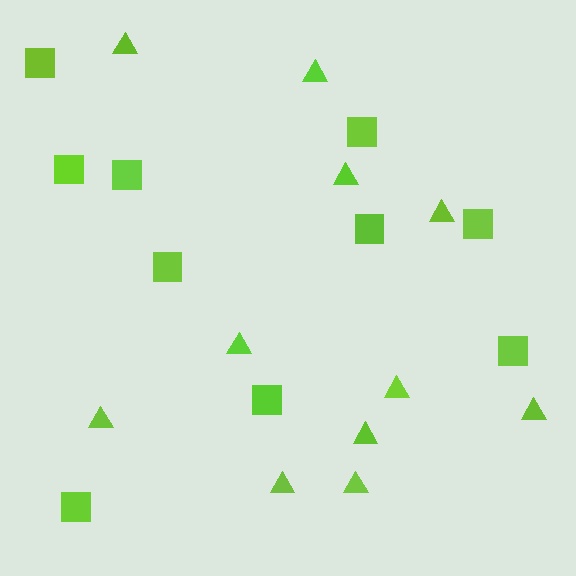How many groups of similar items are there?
There are 2 groups: one group of squares (10) and one group of triangles (11).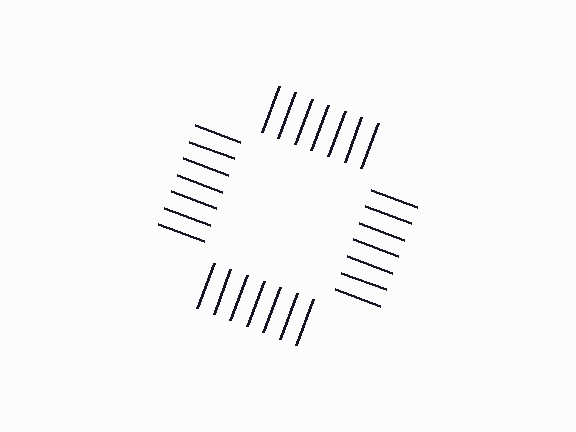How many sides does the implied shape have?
4 sides — the line-ends trace a square.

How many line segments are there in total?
28 — 7 along each of the 4 edges.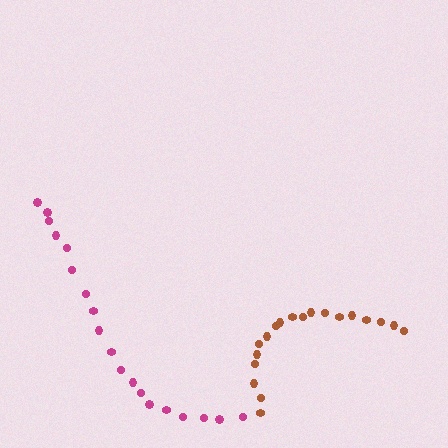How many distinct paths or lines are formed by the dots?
There are 2 distinct paths.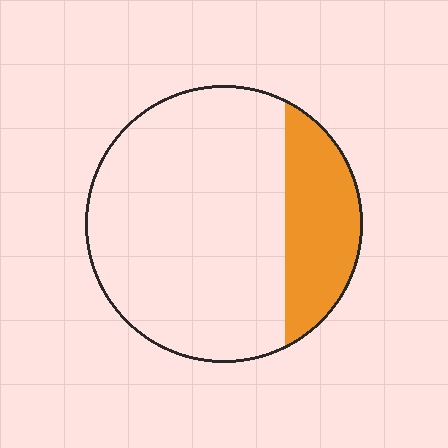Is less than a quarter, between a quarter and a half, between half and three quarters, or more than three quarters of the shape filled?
Less than a quarter.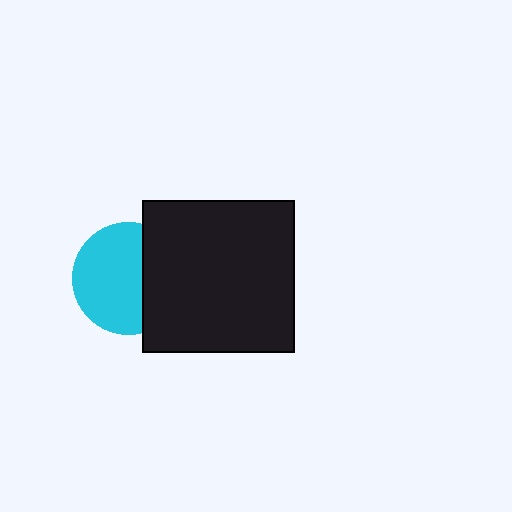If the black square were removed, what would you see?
You would see the complete cyan circle.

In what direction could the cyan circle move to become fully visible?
The cyan circle could move left. That would shift it out from behind the black square entirely.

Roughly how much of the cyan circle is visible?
About half of it is visible (roughly 65%).